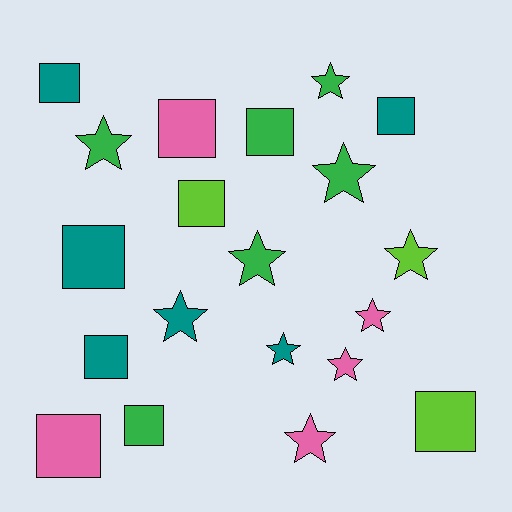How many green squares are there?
There are 2 green squares.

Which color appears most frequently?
Teal, with 6 objects.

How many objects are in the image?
There are 20 objects.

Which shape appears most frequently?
Star, with 10 objects.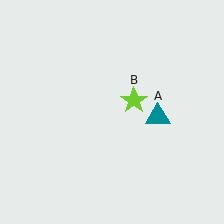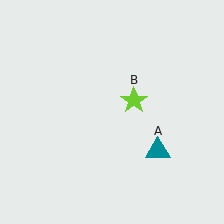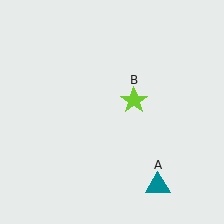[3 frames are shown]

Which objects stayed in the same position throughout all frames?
Lime star (object B) remained stationary.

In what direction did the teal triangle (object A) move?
The teal triangle (object A) moved down.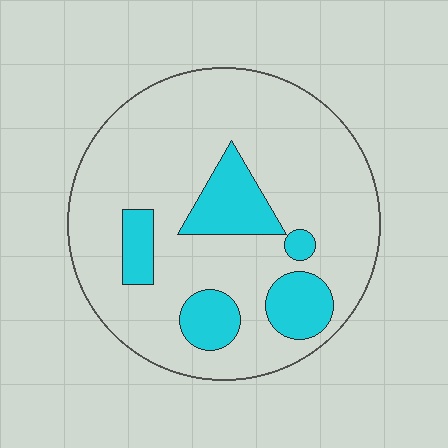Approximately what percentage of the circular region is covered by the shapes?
Approximately 20%.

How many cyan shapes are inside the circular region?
5.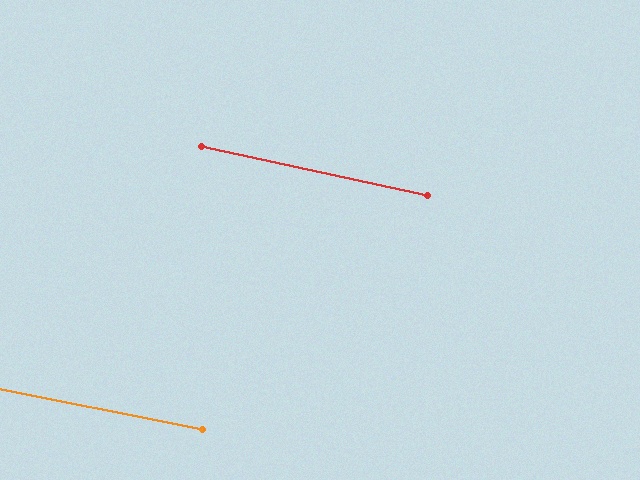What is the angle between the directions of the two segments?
Approximately 1 degree.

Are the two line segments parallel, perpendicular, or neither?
Parallel — their directions differ by only 1.1°.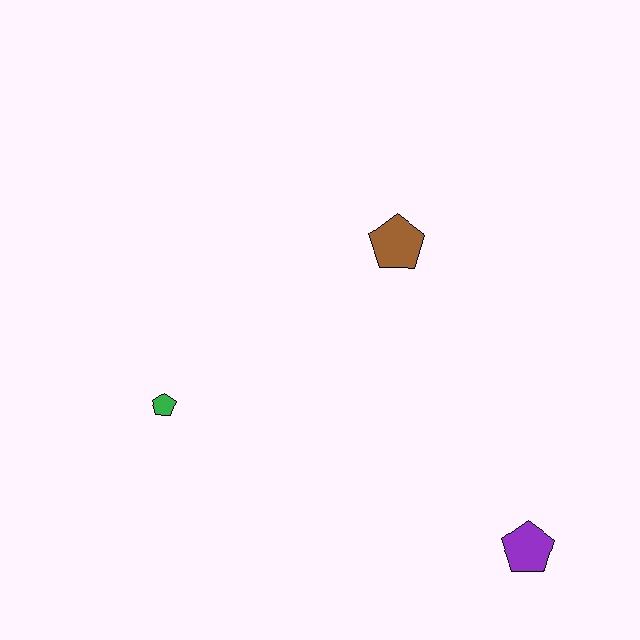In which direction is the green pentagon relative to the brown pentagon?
The green pentagon is to the left of the brown pentagon.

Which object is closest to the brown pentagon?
The green pentagon is closest to the brown pentagon.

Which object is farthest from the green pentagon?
The purple pentagon is farthest from the green pentagon.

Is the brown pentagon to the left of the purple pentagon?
Yes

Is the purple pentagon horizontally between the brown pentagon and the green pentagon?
No